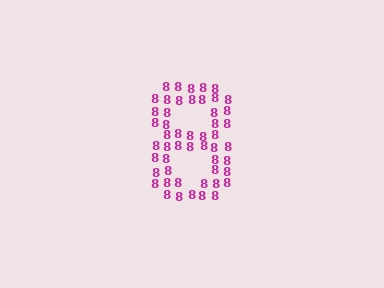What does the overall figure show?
The overall figure shows the digit 8.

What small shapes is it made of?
It is made of small digit 8's.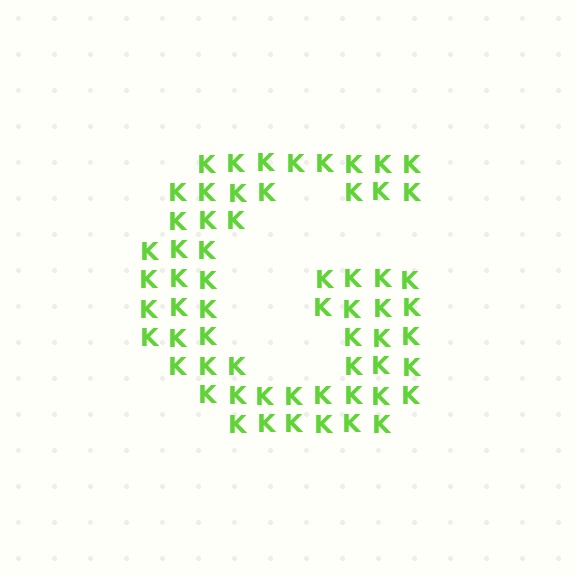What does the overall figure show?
The overall figure shows the letter G.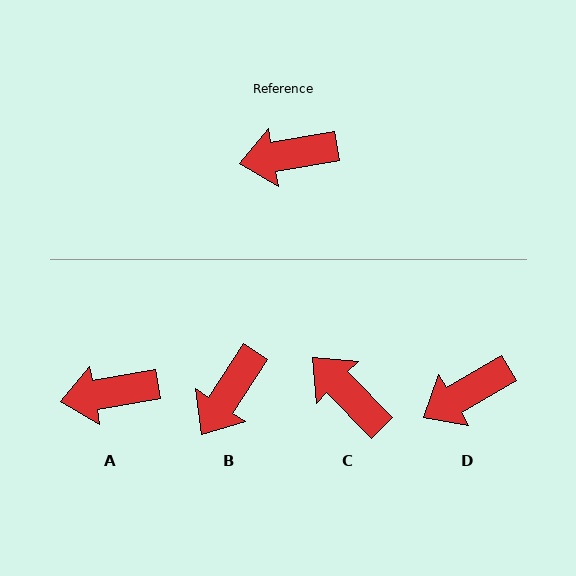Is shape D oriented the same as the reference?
No, it is off by about 20 degrees.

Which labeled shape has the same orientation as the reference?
A.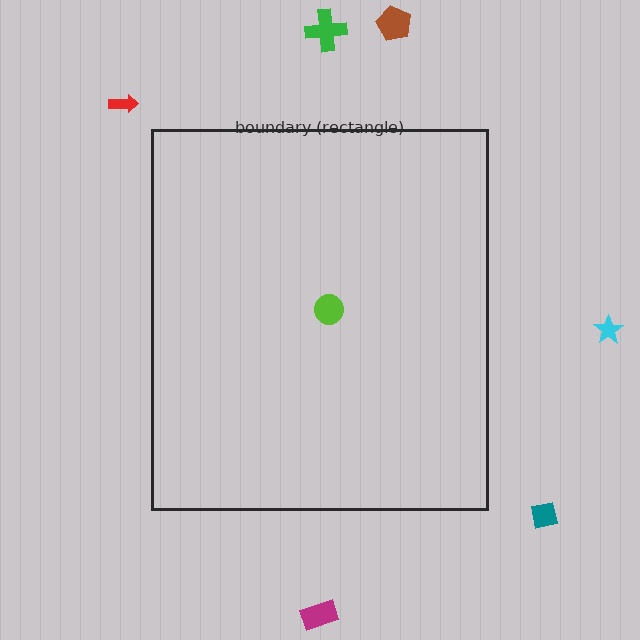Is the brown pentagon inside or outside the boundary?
Outside.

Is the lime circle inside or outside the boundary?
Inside.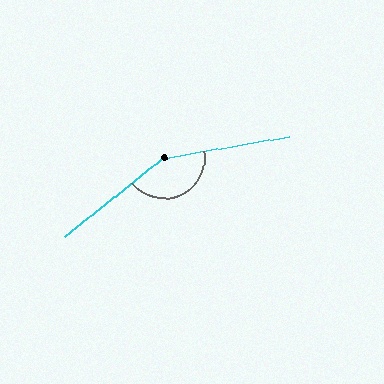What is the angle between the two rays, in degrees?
Approximately 151 degrees.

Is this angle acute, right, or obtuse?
It is obtuse.